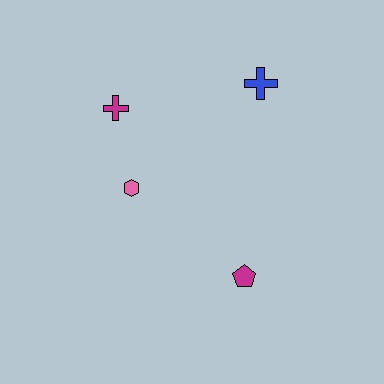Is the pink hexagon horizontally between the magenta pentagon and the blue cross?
No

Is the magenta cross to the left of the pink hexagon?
Yes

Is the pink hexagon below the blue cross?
Yes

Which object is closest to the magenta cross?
The pink hexagon is closest to the magenta cross.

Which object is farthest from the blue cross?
The magenta pentagon is farthest from the blue cross.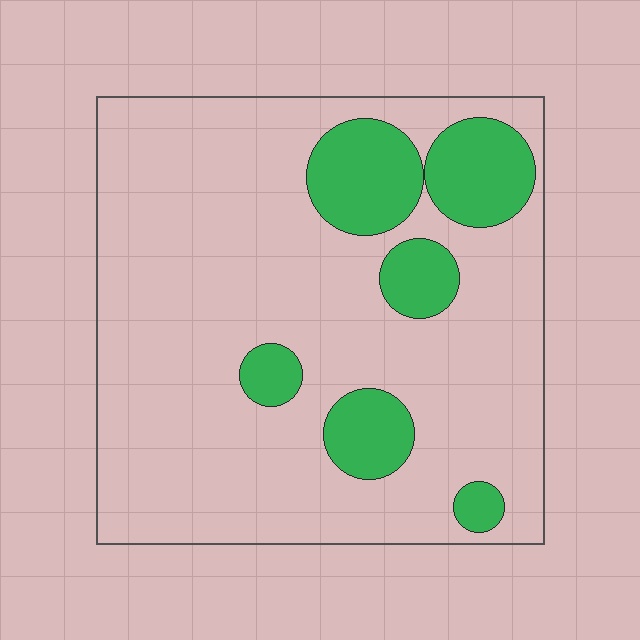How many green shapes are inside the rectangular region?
6.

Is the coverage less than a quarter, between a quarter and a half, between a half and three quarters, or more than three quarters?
Less than a quarter.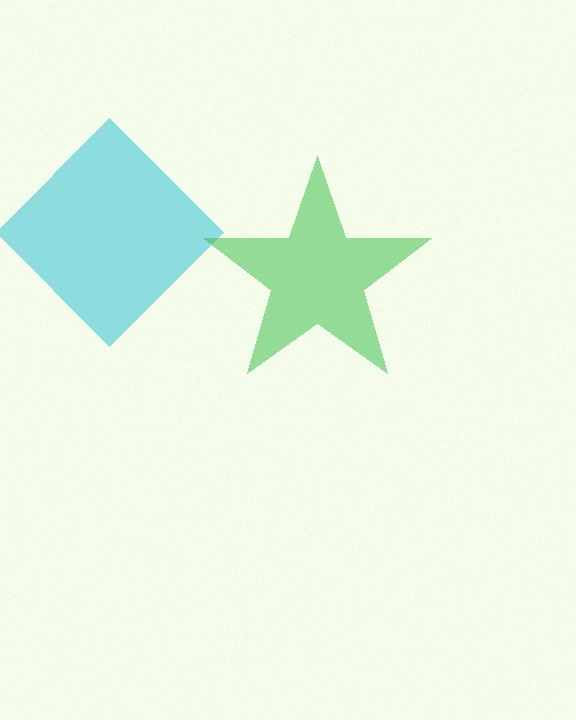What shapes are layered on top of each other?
The layered shapes are: a cyan diamond, a green star.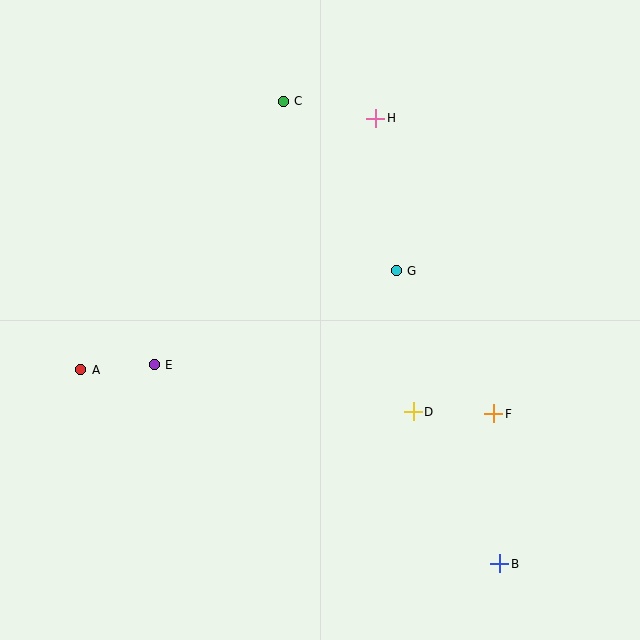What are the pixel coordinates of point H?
Point H is at (376, 118).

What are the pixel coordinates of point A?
Point A is at (81, 370).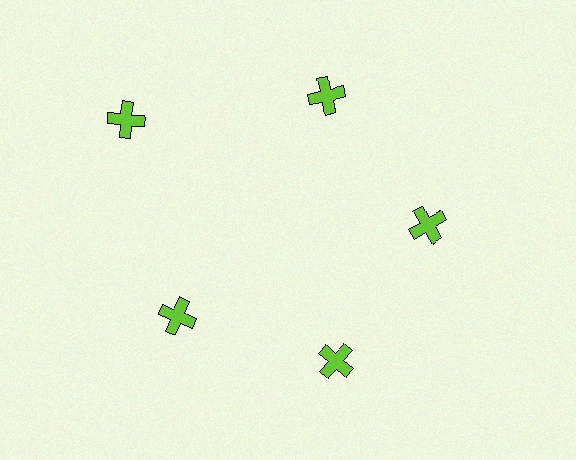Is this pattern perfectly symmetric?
No. The 5 lime crosses are arranged in a ring, but one element near the 10 o'clock position is pushed outward from the center, breaking the 5-fold rotational symmetry.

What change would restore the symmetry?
The symmetry would be restored by moving it inward, back onto the ring so that all 5 crosses sit at equal angles and equal distance from the center.